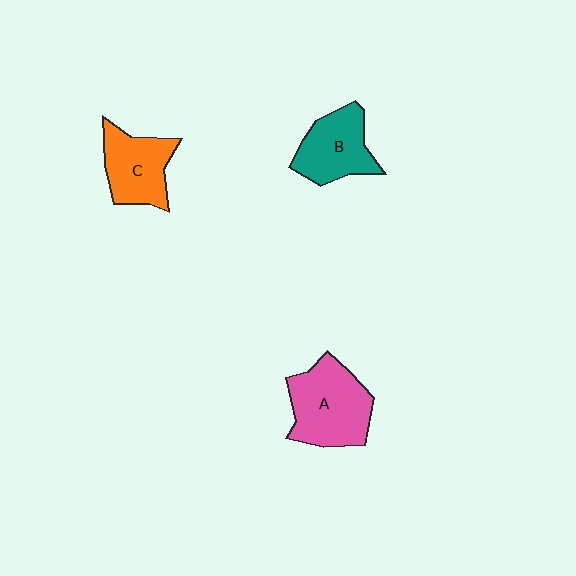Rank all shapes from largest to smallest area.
From largest to smallest: A (pink), B (teal), C (orange).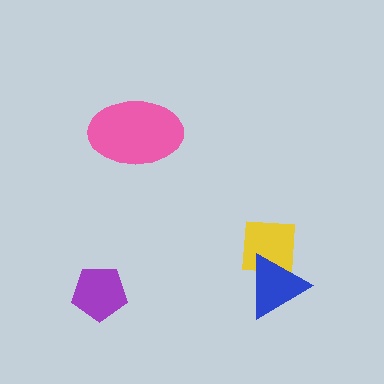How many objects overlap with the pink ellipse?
0 objects overlap with the pink ellipse.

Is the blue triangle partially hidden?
No, no other shape covers it.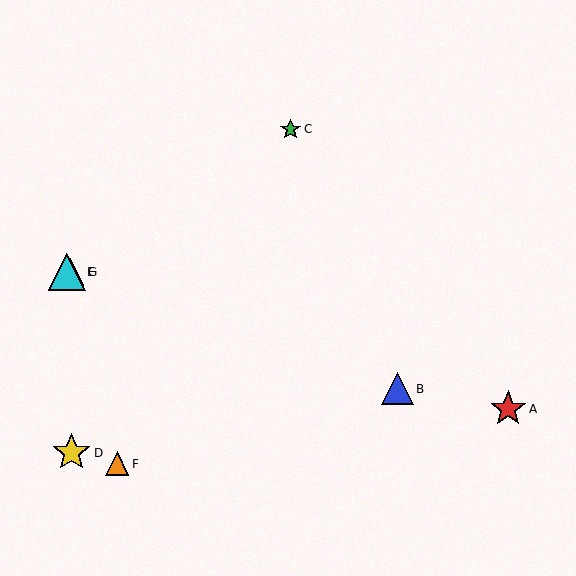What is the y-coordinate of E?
Object E is at y≈272.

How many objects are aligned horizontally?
2 objects (E, G) are aligned horizontally.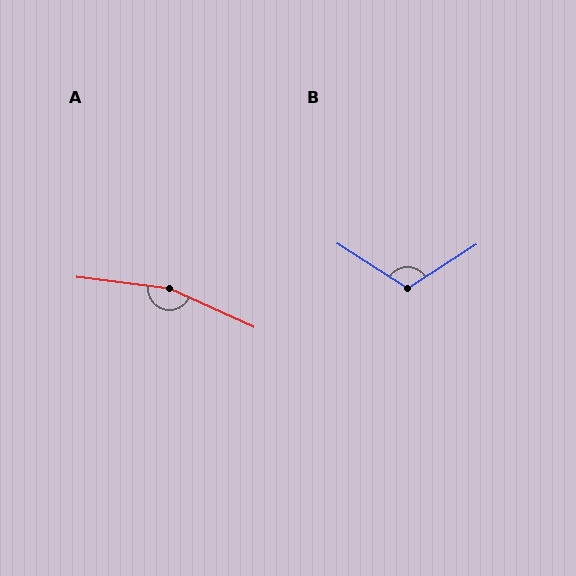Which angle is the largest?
A, at approximately 163 degrees.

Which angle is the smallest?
B, at approximately 115 degrees.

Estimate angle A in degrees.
Approximately 163 degrees.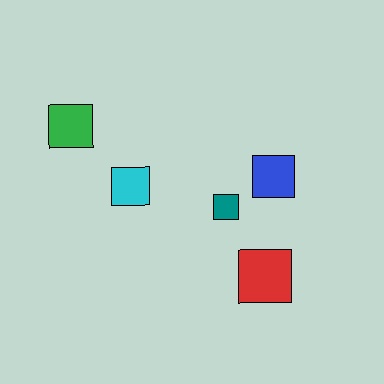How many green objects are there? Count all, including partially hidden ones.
There is 1 green object.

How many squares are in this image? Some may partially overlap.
There are 5 squares.